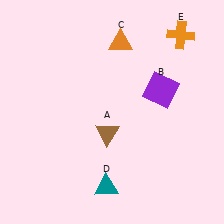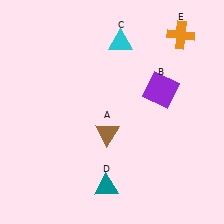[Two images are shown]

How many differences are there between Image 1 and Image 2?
There is 1 difference between the two images.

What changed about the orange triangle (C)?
In Image 1, C is orange. In Image 2, it changed to cyan.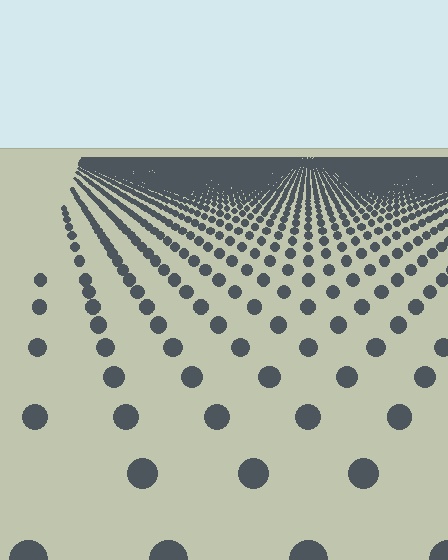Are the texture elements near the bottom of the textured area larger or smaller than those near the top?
Larger. Near the bottom, elements are closer to the viewer and appear at a bigger on-screen size.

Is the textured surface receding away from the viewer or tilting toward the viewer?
The surface is receding away from the viewer. Texture elements get smaller and denser toward the top.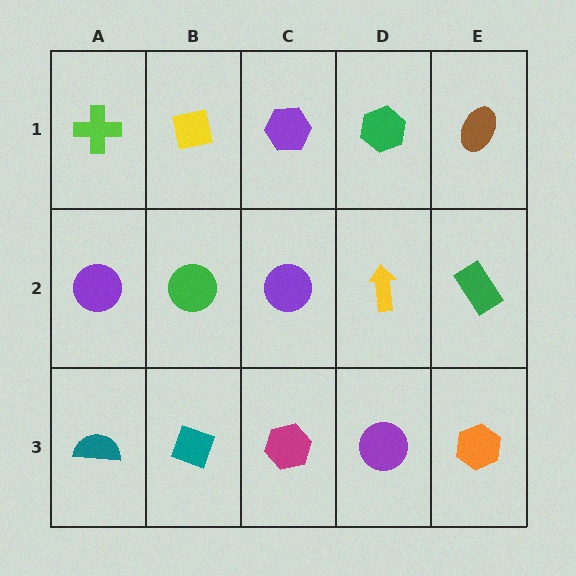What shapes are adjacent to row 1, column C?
A purple circle (row 2, column C), a yellow square (row 1, column B), a green hexagon (row 1, column D).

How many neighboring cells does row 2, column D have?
4.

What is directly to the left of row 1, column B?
A lime cross.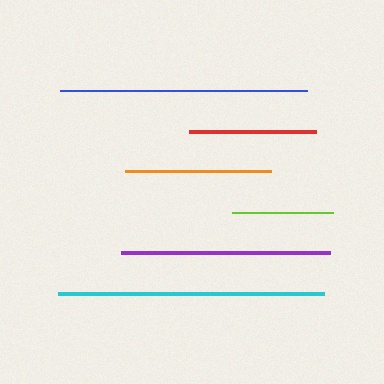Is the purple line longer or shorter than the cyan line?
The cyan line is longer than the purple line.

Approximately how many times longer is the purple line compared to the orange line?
The purple line is approximately 1.4 times the length of the orange line.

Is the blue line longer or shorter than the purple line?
The blue line is longer than the purple line.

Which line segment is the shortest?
The lime line is the shortest at approximately 101 pixels.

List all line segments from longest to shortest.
From longest to shortest: cyan, blue, purple, orange, red, lime.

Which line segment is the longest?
The cyan line is the longest at approximately 265 pixels.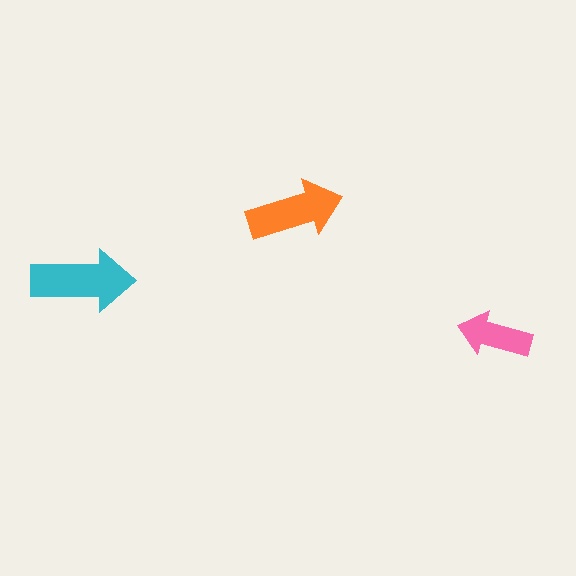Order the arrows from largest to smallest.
the cyan one, the orange one, the pink one.